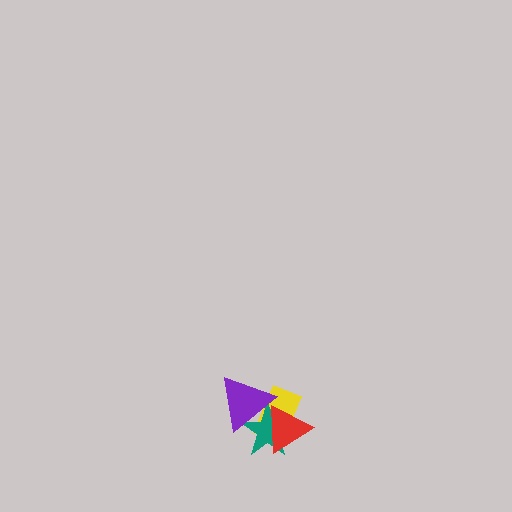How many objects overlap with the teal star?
3 objects overlap with the teal star.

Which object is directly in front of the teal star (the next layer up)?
The purple triangle is directly in front of the teal star.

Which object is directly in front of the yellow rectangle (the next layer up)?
The teal star is directly in front of the yellow rectangle.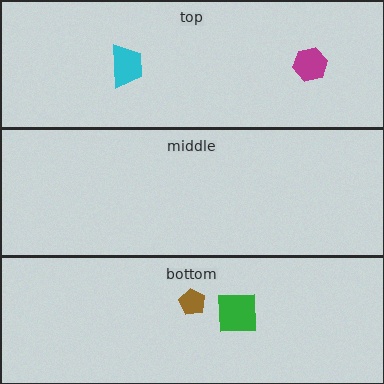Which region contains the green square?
The bottom region.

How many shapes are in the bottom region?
2.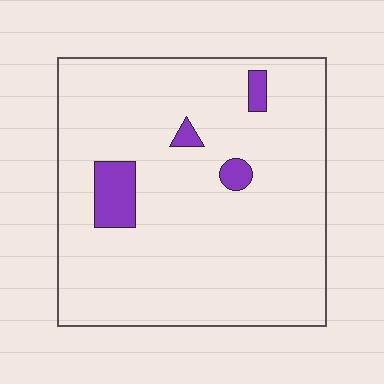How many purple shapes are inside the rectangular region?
4.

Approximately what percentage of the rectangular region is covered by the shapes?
Approximately 5%.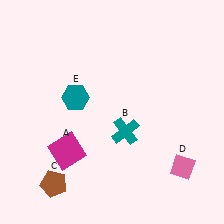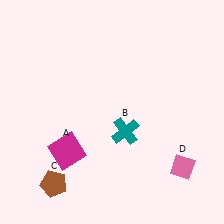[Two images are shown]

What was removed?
The teal hexagon (E) was removed in Image 2.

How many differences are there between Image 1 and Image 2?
There is 1 difference between the two images.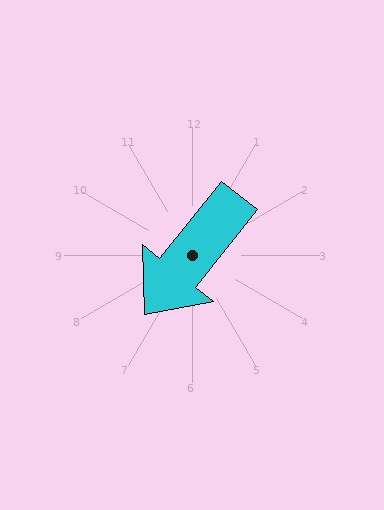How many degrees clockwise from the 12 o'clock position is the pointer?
Approximately 218 degrees.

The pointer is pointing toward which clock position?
Roughly 7 o'clock.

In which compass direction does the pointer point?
Southwest.